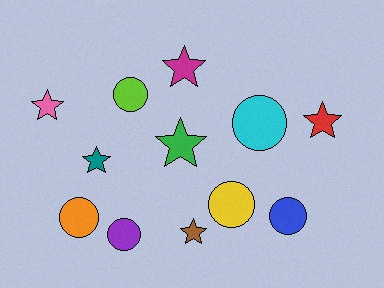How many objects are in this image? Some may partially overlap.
There are 12 objects.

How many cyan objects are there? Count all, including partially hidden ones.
There is 1 cyan object.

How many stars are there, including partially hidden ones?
There are 6 stars.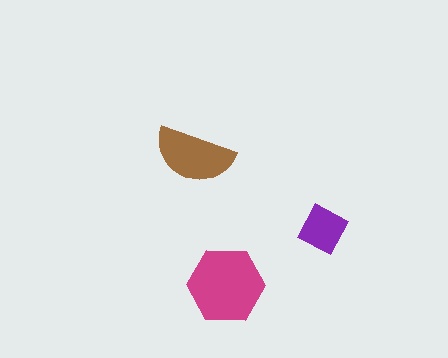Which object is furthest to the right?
The purple diamond is rightmost.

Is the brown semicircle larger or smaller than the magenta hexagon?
Smaller.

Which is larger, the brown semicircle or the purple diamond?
The brown semicircle.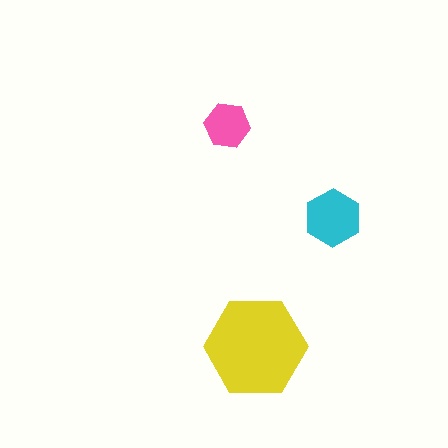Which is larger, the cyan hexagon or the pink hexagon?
The cyan one.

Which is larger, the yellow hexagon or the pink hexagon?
The yellow one.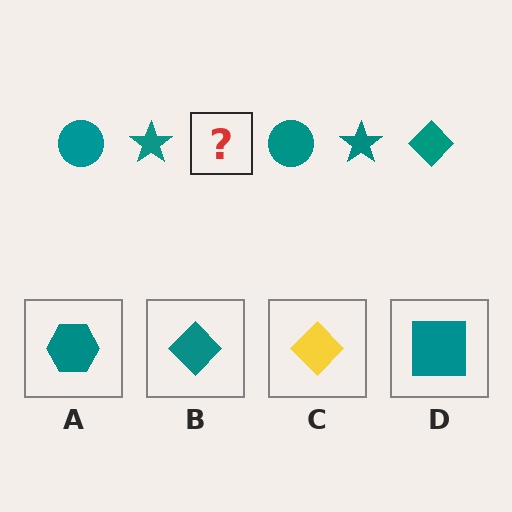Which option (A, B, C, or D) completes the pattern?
B.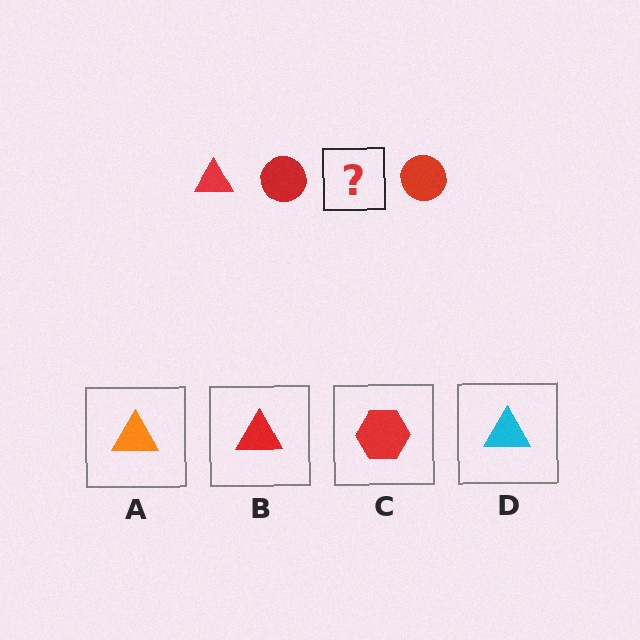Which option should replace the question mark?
Option B.